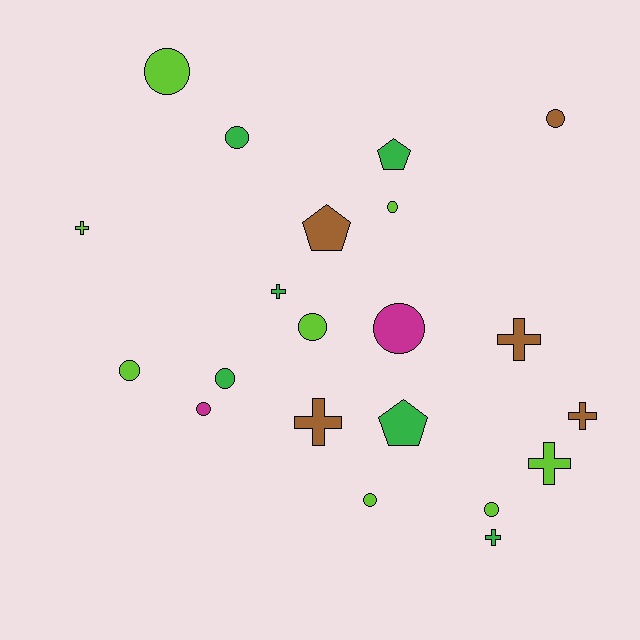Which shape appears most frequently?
Circle, with 11 objects.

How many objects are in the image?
There are 21 objects.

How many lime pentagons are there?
There are no lime pentagons.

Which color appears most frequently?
Lime, with 8 objects.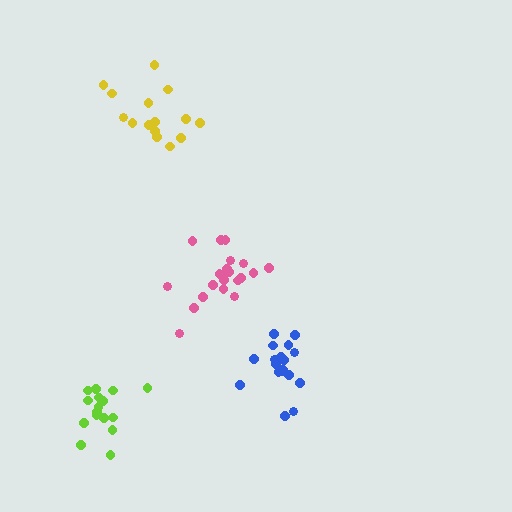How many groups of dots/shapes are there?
There are 4 groups.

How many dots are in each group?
Group 1: 18 dots, Group 2: 16 dots, Group 3: 17 dots, Group 4: 21 dots (72 total).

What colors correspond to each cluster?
The clusters are colored: blue, yellow, lime, pink.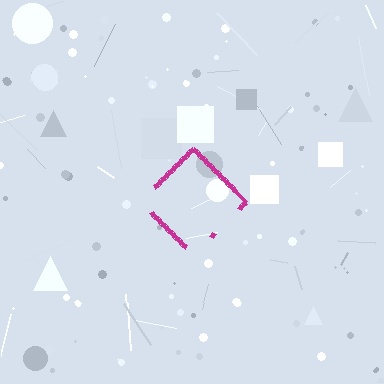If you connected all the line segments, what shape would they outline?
They would outline a diamond.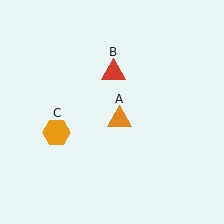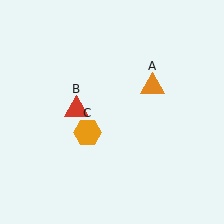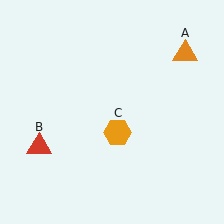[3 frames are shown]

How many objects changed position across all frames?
3 objects changed position: orange triangle (object A), red triangle (object B), orange hexagon (object C).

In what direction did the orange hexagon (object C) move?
The orange hexagon (object C) moved right.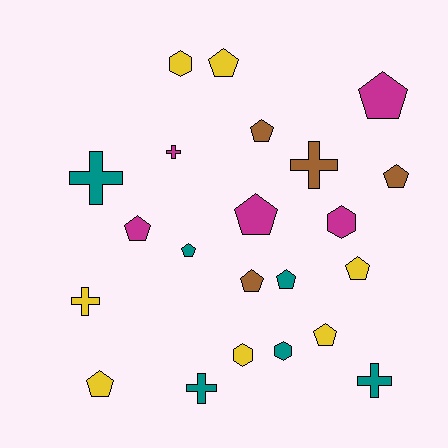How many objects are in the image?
There are 22 objects.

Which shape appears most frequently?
Pentagon, with 12 objects.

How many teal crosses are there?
There are 3 teal crosses.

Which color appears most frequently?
Yellow, with 7 objects.